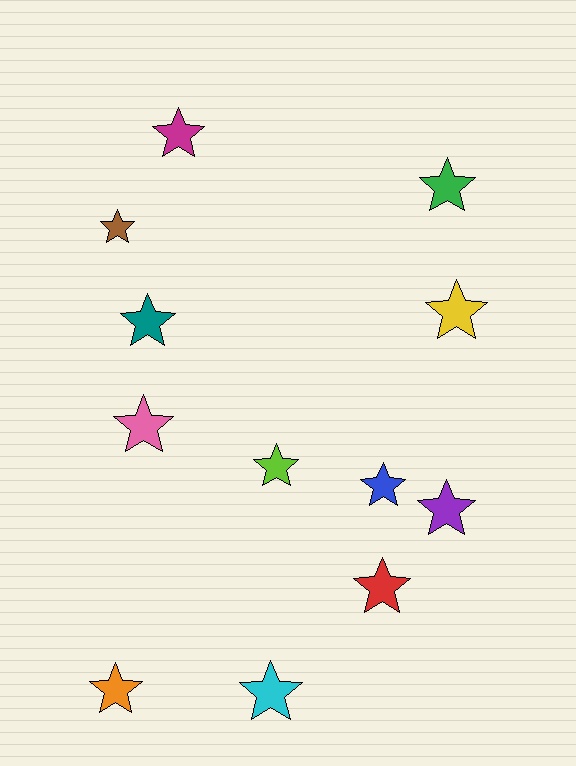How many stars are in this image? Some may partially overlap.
There are 12 stars.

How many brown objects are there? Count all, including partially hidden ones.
There is 1 brown object.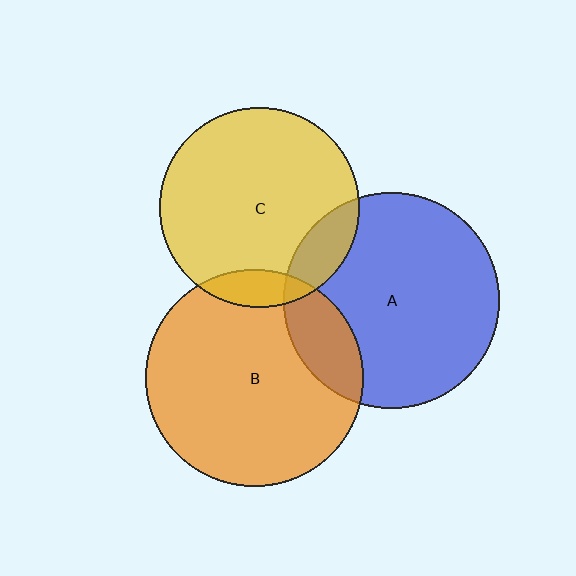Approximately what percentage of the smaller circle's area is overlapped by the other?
Approximately 15%.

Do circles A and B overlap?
Yes.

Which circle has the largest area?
Circle B (orange).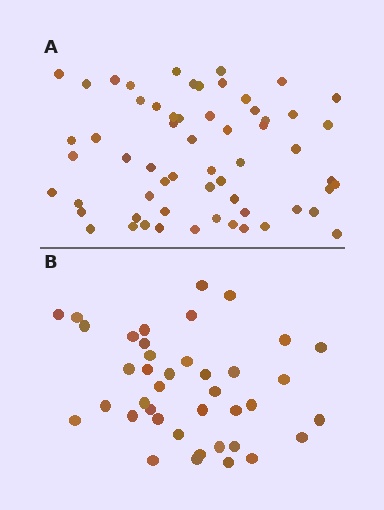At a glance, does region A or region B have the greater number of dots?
Region A (the top region) has more dots.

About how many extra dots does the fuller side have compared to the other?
Region A has approximately 20 more dots than region B.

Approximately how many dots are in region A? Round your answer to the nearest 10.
About 60 dots.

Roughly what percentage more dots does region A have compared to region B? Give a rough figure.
About 50% more.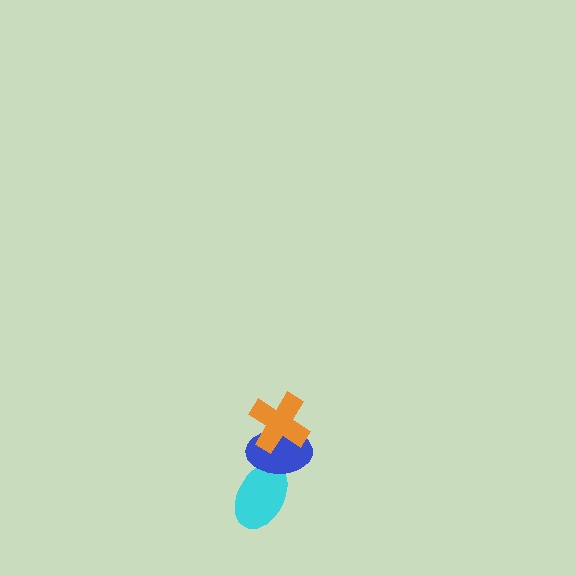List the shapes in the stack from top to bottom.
From top to bottom: the orange cross, the blue ellipse, the cyan ellipse.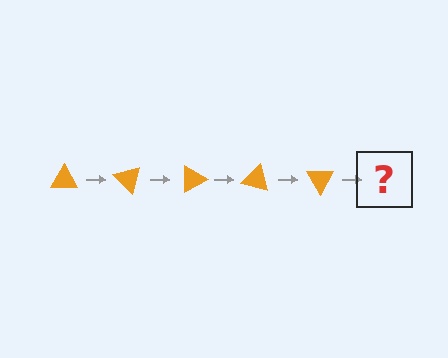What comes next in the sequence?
The next element should be an orange triangle rotated 225 degrees.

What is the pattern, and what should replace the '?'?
The pattern is that the triangle rotates 45 degrees each step. The '?' should be an orange triangle rotated 225 degrees.